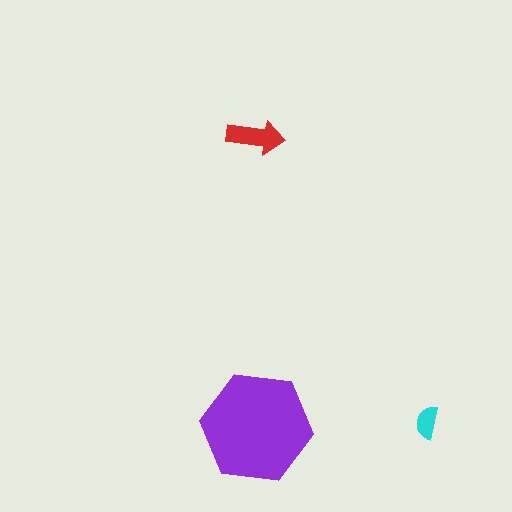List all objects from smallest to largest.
The cyan semicircle, the red arrow, the purple hexagon.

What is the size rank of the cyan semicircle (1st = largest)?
3rd.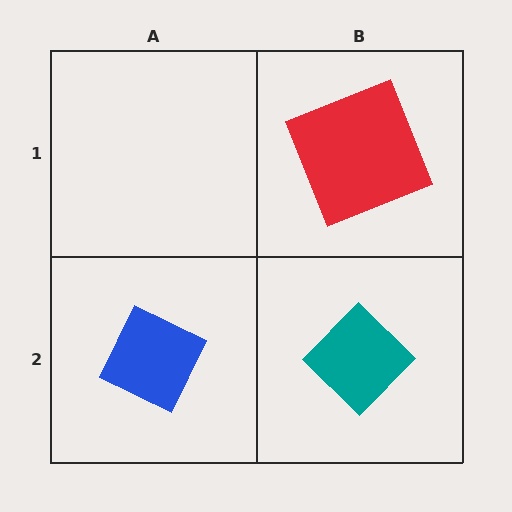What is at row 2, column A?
A blue diamond.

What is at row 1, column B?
A red square.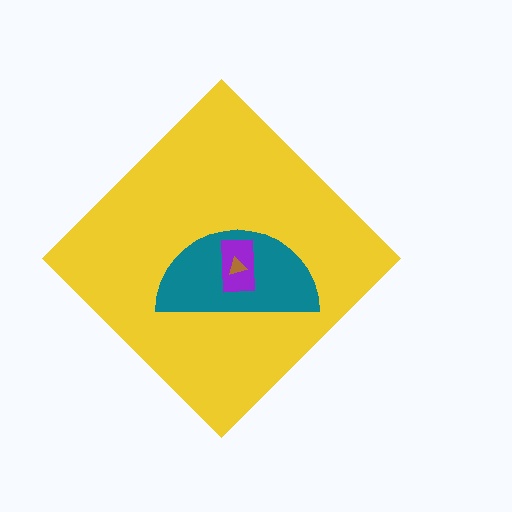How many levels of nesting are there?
4.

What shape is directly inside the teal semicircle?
The purple rectangle.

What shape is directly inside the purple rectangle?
The brown triangle.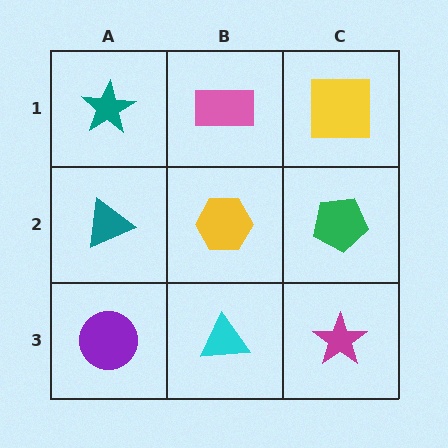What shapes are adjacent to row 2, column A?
A teal star (row 1, column A), a purple circle (row 3, column A), a yellow hexagon (row 2, column B).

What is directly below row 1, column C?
A green pentagon.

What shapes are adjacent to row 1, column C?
A green pentagon (row 2, column C), a pink rectangle (row 1, column B).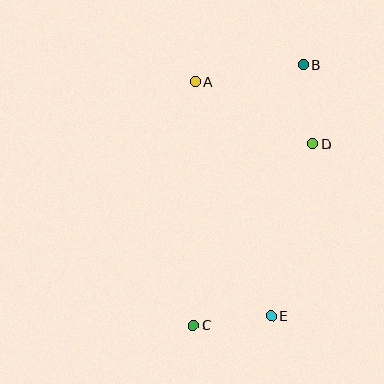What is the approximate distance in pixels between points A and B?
The distance between A and B is approximately 110 pixels.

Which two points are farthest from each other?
Points B and C are farthest from each other.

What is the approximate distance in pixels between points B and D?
The distance between B and D is approximately 80 pixels.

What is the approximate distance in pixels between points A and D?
The distance between A and D is approximately 133 pixels.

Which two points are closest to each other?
Points C and E are closest to each other.